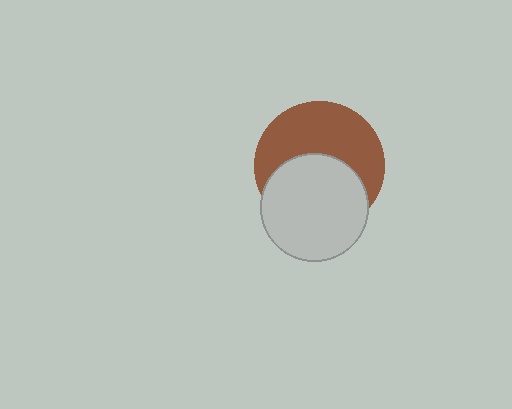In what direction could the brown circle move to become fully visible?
The brown circle could move up. That would shift it out from behind the light gray circle entirely.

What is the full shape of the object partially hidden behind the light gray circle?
The partially hidden object is a brown circle.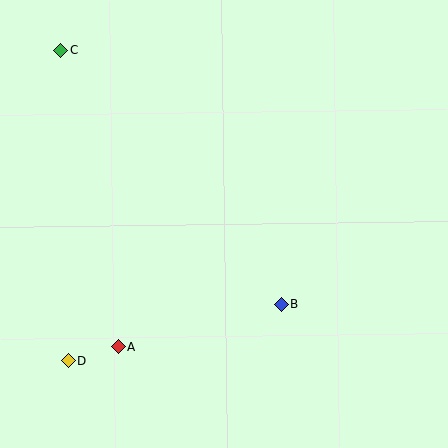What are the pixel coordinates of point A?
Point A is at (118, 347).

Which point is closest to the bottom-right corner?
Point B is closest to the bottom-right corner.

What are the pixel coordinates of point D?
Point D is at (68, 361).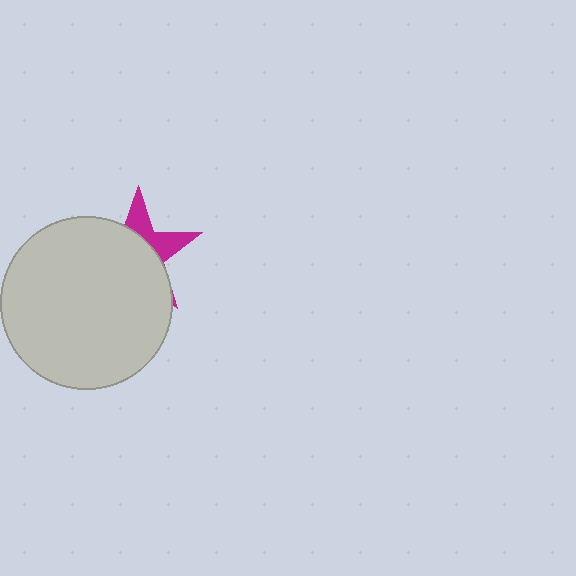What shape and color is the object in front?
The object in front is a light gray circle.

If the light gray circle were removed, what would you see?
You would see the complete magenta star.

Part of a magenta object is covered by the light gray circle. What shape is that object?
It is a star.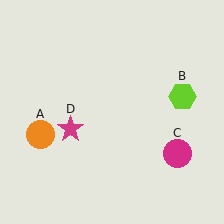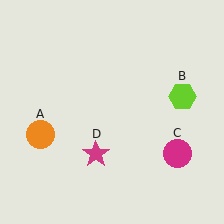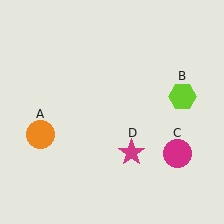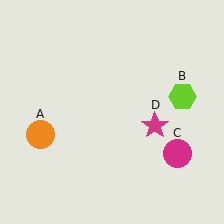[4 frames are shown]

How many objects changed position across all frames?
1 object changed position: magenta star (object D).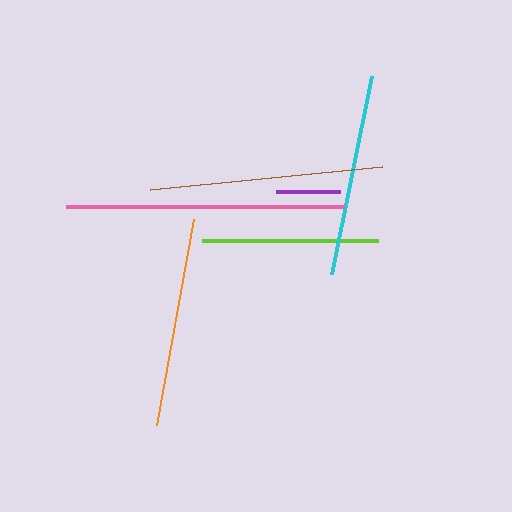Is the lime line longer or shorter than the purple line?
The lime line is longer than the purple line.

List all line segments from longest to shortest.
From longest to shortest: pink, brown, orange, cyan, lime, purple.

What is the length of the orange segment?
The orange segment is approximately 210 pixels long.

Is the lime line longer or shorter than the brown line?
The brown line is longer than the lime line.